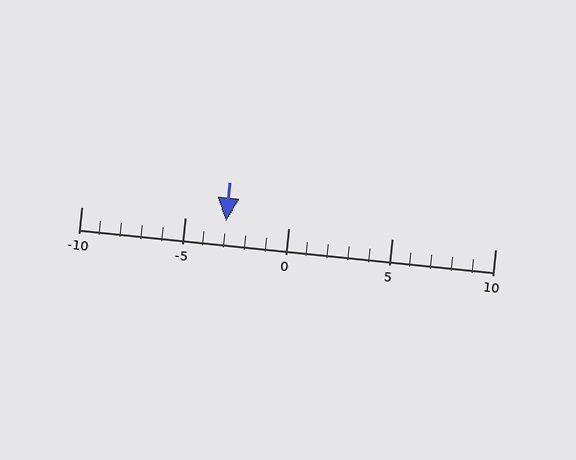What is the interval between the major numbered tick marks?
The major tick marks are spaced 5 units apart.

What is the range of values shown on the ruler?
The ruler shows values from -10 to 10.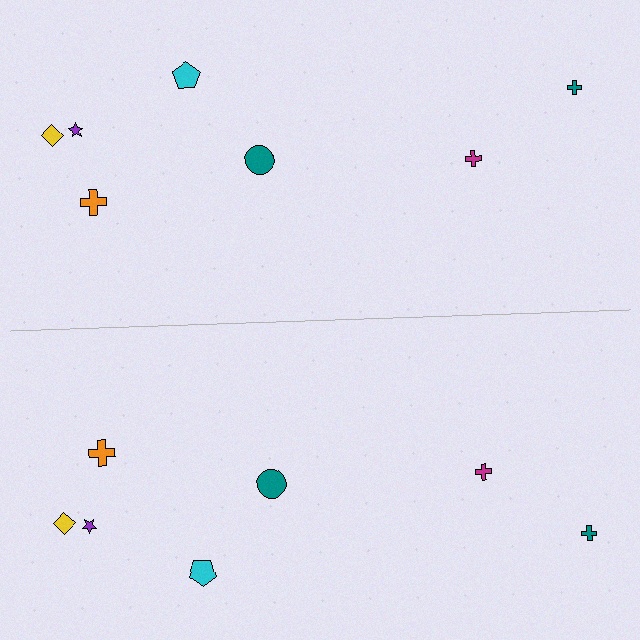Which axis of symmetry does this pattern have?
The pattern has a horizontal axis of symmetry running through the center of the image.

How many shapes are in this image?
There are 14 shapes in this image.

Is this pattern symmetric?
Yes, this pattern has bilateral (reflection) symmetry.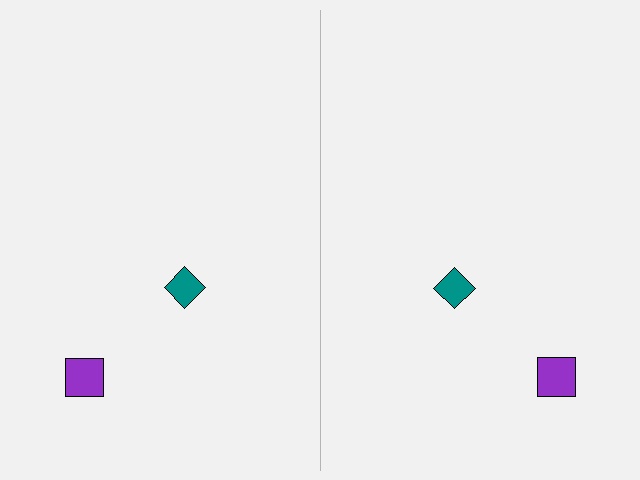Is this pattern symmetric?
Yes, this pattern has bilateral (reflection) symmetry.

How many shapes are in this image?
There are 4 shapes in this image.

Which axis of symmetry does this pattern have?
The pattern has a vertical axis of symmetry running through the center of the image.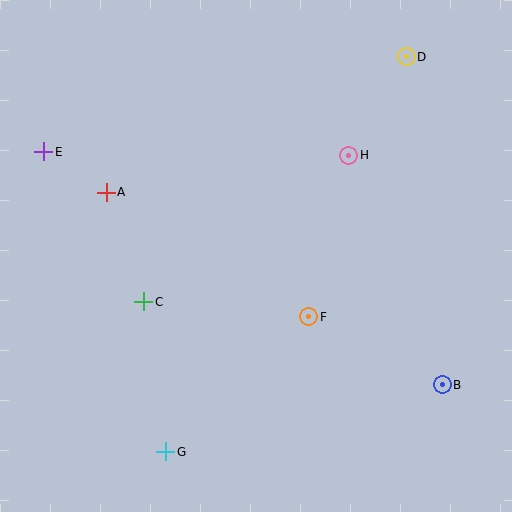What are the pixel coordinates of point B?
Point B is at (442, 385).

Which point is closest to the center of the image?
Point F at (309, 317) is closest to the center.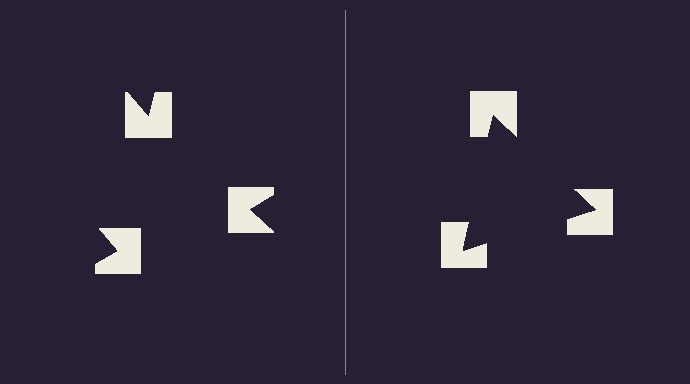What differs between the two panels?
The notched squares are positioned identically on both sides; only the wedge orientations differ. On the right they align to a triangle; on the left they are misaligned.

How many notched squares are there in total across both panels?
6 — 3 on each side.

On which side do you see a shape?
An illusory triangle appears on the right side. On the left side the wedge cuts are rotated, so no coherent shape forms.